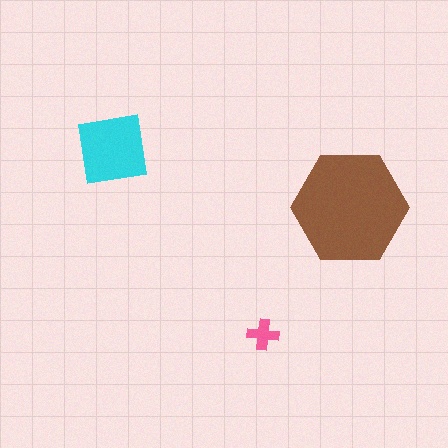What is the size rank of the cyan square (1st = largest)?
2nd.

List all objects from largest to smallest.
The brown hexagon, the cyan square, the pink cross.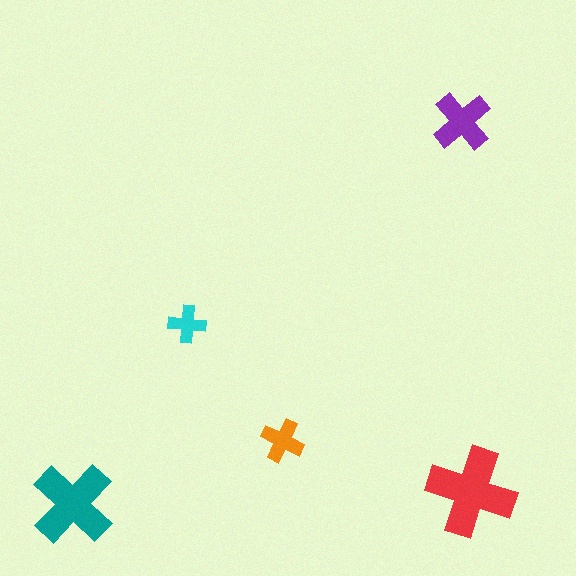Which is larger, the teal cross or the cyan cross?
The teal one.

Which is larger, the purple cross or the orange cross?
The purple one.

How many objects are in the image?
There are 5 objects in the image.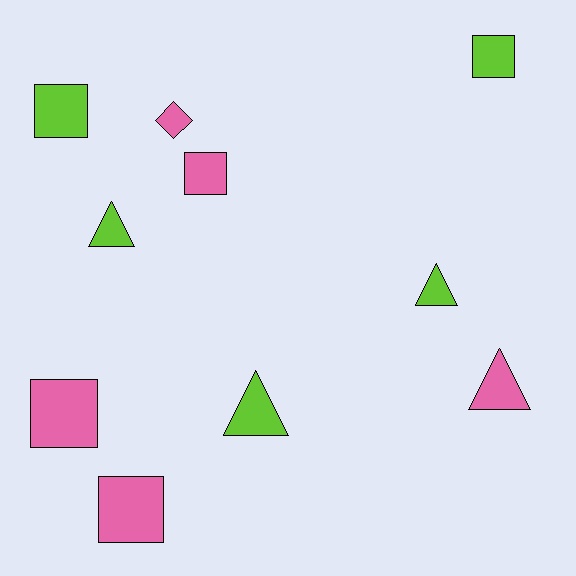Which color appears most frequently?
Pink, with 5 objects.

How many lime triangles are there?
There are 3 lime triangles.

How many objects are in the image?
There are 10 objects.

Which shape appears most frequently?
Square, with 5 objects.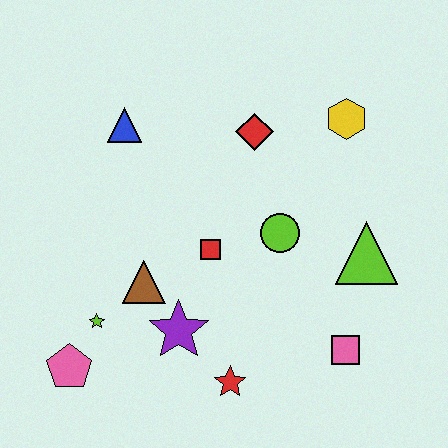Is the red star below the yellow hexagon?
Yes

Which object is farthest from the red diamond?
The pink pentagon is farthest from the red diamond.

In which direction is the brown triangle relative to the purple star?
The brown triangle is above the purple star.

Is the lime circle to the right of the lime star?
Yes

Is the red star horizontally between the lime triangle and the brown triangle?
Yes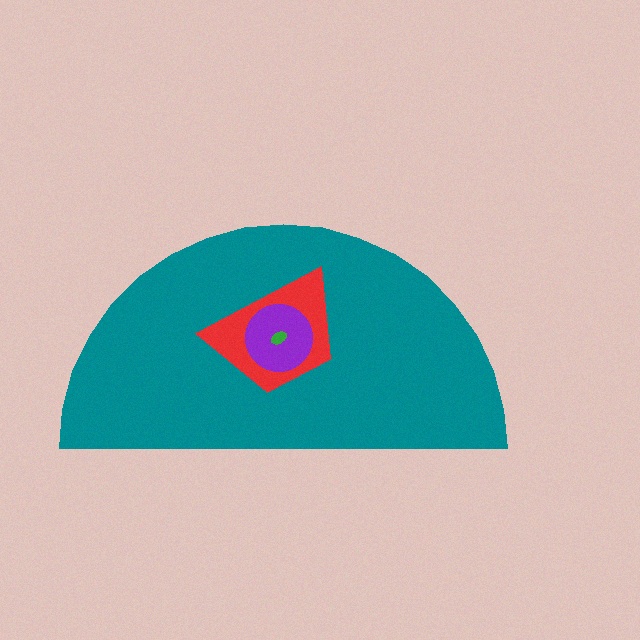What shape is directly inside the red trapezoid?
The purple circle.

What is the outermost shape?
The teal semicircle.